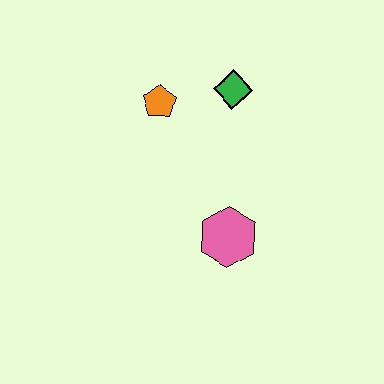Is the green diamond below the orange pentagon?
No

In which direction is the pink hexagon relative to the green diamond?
The pink hexagon is below the green diamond.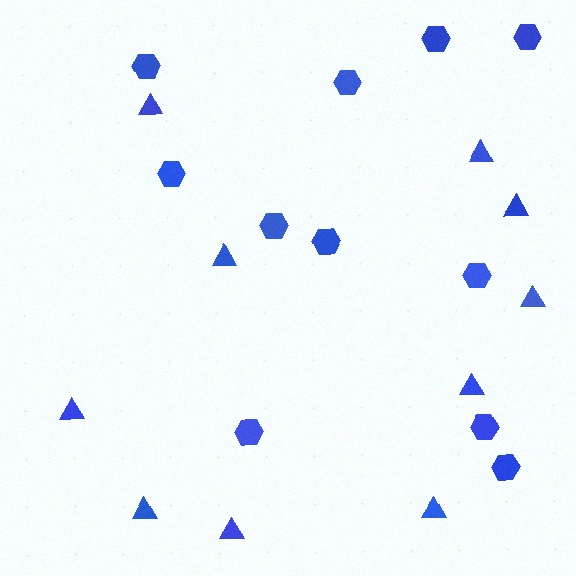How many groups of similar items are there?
There are 2 groups: one group of triangles (10) and one group of hexagons (11).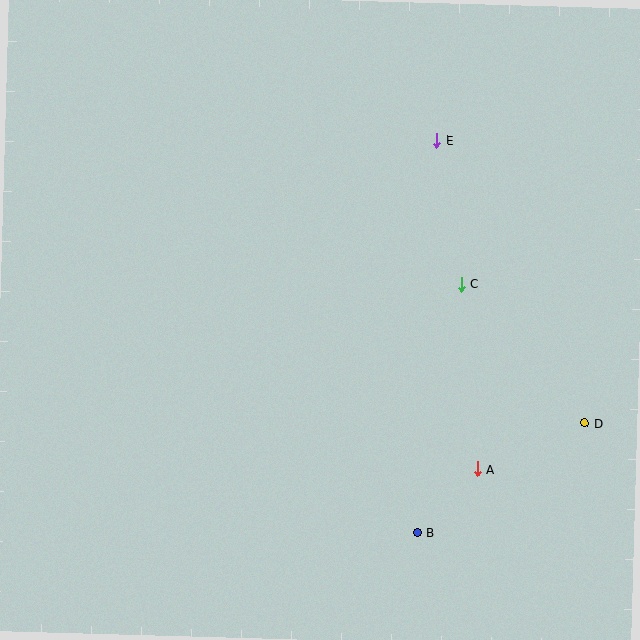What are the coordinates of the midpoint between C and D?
The midpoint between C and D is at (523, 354).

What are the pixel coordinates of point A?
Point A is at (477, 469).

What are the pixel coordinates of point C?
Point C is at (461, 284).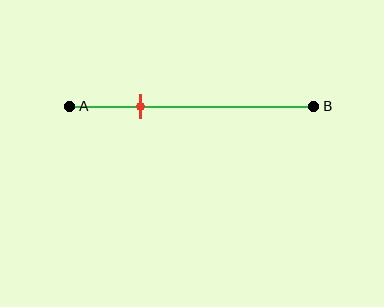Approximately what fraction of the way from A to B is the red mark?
The red mark is approximately 30% of the way from A to B.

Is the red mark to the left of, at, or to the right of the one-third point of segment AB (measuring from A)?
The red mark is to the left of the one-third point of segment AB.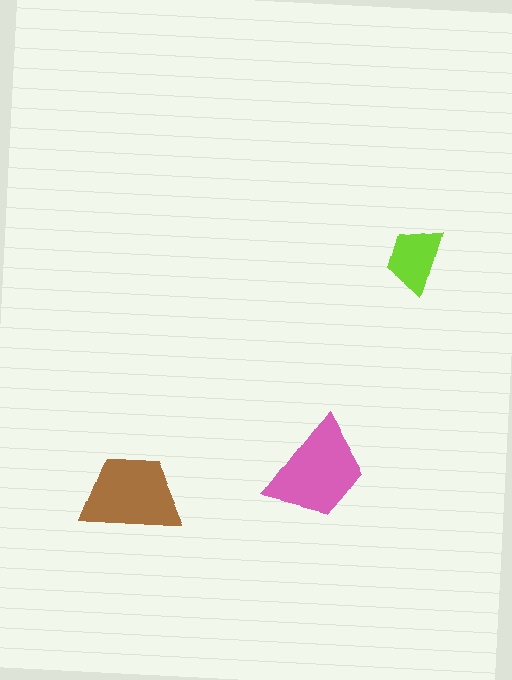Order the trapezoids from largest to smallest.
the pink one, the brown one, the lime one.